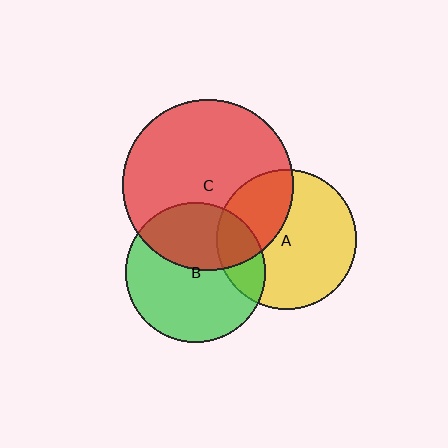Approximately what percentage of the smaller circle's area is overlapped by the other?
Approximately 35%.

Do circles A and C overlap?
Yes.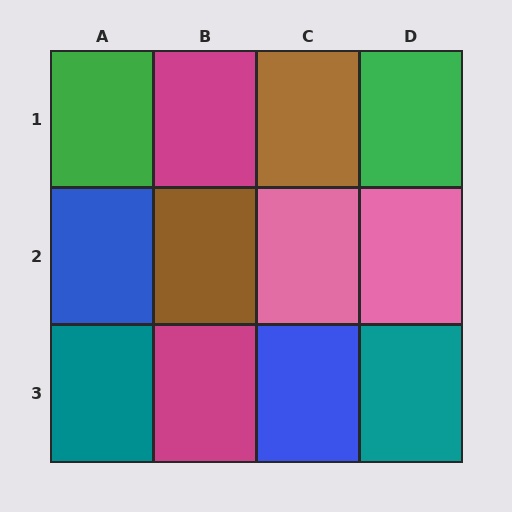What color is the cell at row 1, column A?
Green.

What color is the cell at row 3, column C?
Blue.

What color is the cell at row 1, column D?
Green.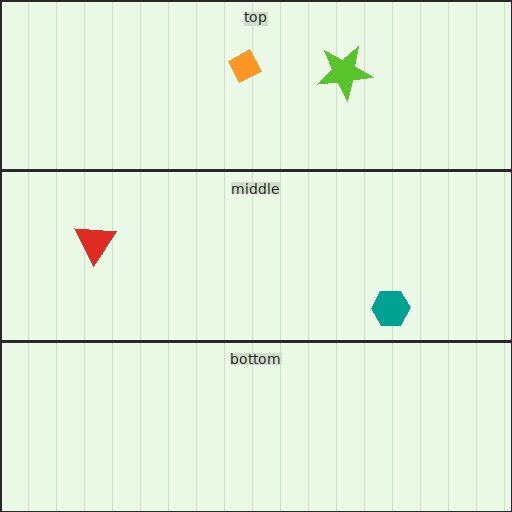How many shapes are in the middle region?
2.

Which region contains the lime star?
The top region.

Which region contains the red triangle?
The middle region.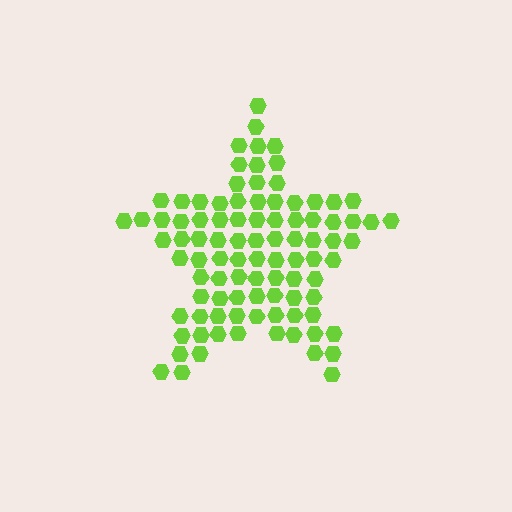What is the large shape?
The large shape is a star.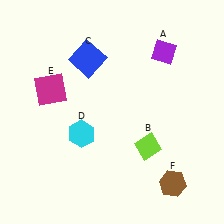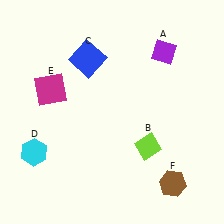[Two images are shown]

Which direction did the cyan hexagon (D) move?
The cyan hexagon (D) moved left.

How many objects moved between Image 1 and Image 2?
1 object moved between the two images.